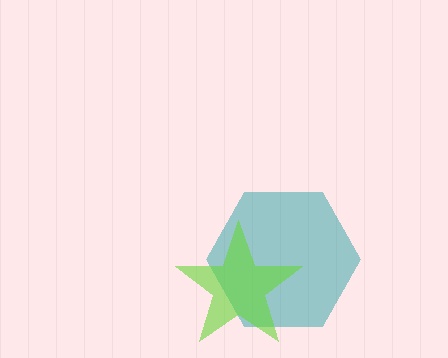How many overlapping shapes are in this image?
There are 2 overlapping shapes in the image.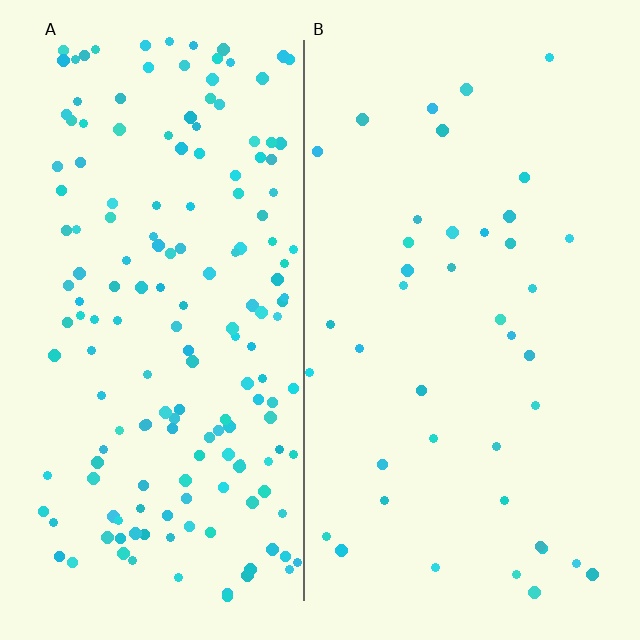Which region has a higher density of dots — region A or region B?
A (the left).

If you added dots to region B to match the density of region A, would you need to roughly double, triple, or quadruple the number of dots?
Approximately quadruple.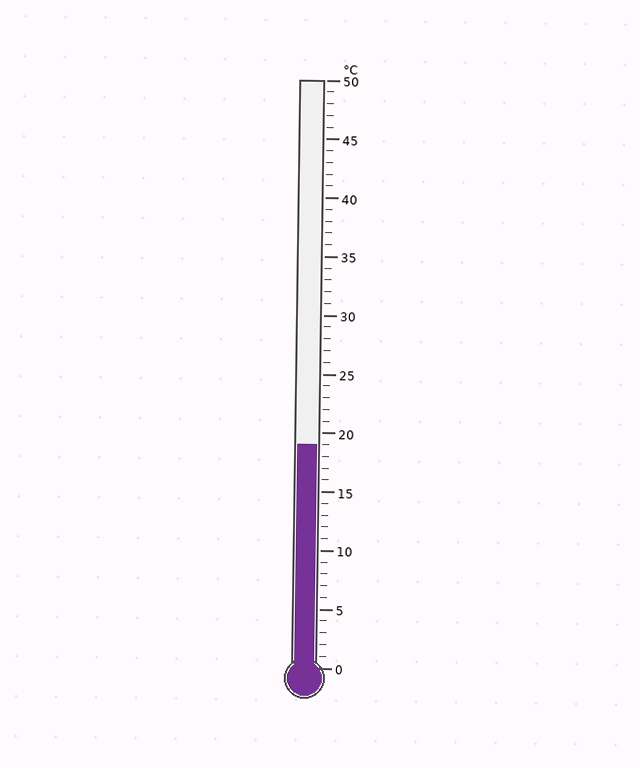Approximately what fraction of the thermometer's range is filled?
The thermometer is filled to approximately 40% of its range.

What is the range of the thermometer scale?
The thermometer scale ranges from 0°C to 50°C.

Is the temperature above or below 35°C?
The temperature is below 35°C.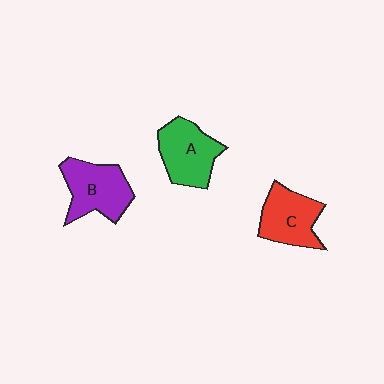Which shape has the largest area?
Shape B (purple).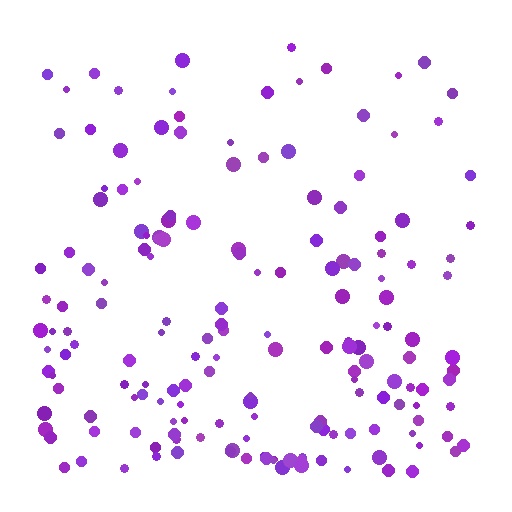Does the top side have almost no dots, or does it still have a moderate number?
Still a moderate number, just noticeably fewer than the bottom.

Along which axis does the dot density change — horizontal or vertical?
Vertical.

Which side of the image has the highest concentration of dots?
The bottom.